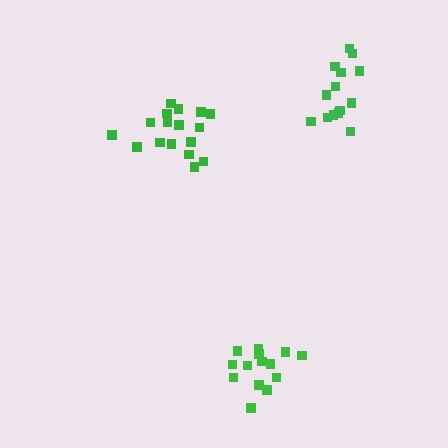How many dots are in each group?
Group 1: 17 dots, Group 2: 14 dots, Group 3: 15 dots (46 total).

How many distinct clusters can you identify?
There are 3 distinct clusters.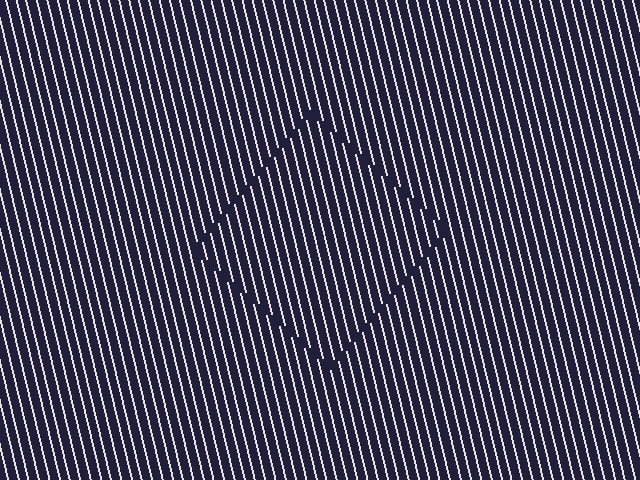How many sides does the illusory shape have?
4 sides — the line-ends trace a square.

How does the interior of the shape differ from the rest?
The interior of the shape contains the same grating, shifted by half a period — the contour is defined by the phase discontinuity where line-ends from the inner and outer gratings abut.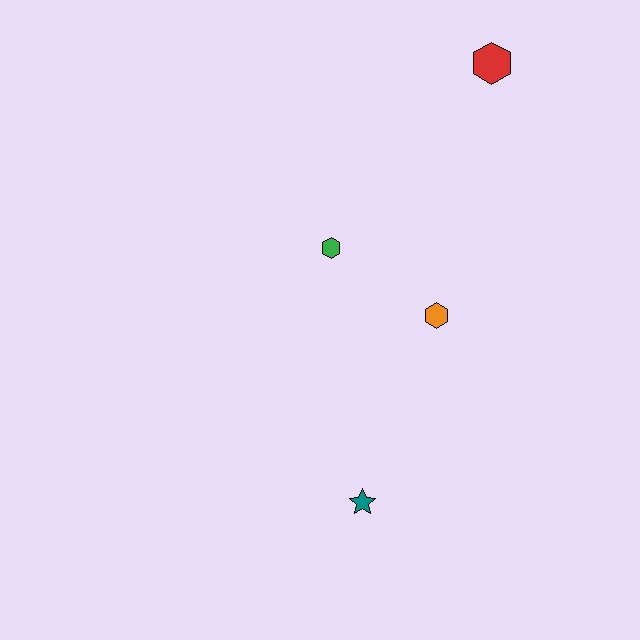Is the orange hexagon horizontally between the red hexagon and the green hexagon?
Yes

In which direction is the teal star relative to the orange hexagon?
The teal star is below the orange hexagon.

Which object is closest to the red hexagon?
The green hexagon is closest to the red hexagon.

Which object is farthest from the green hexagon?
The teal star is farthest from the green hexagon.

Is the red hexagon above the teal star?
Yes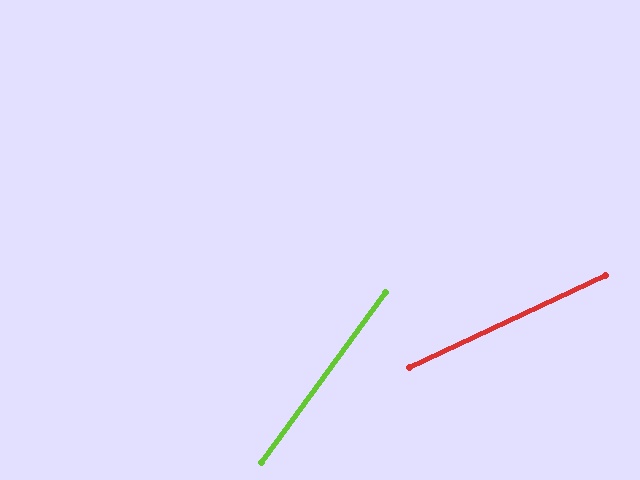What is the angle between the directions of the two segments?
Approximately 29 degrees.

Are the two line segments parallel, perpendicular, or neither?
Neither parallel nor perpendicular — they differ by about 29°.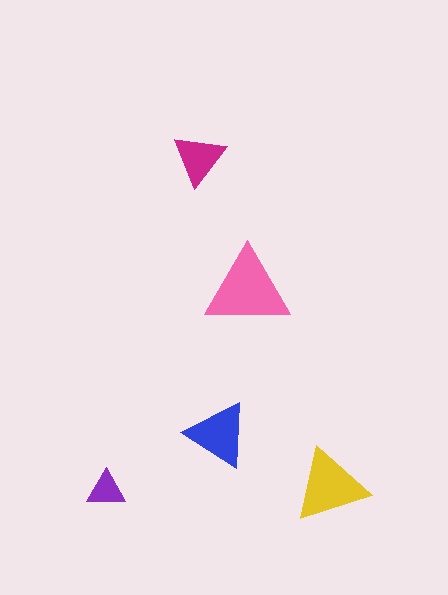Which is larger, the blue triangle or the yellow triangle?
The yellow one.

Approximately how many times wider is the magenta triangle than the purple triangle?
About 1.5 times wider.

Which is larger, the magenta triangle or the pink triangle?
The pink one.